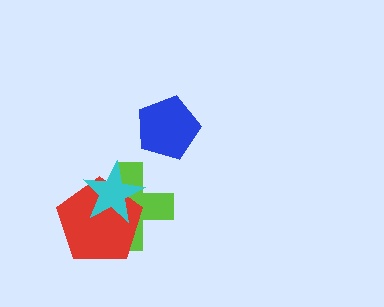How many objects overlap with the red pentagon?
2 objects overlap with the red pentagon.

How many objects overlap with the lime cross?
2 objects overlap with the lime cross.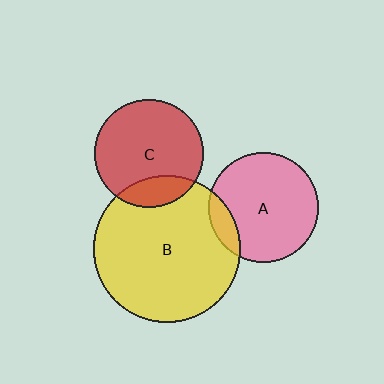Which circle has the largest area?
Circle B (yellow).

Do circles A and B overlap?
Yes.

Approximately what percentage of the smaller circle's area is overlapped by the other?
Approximately 10%.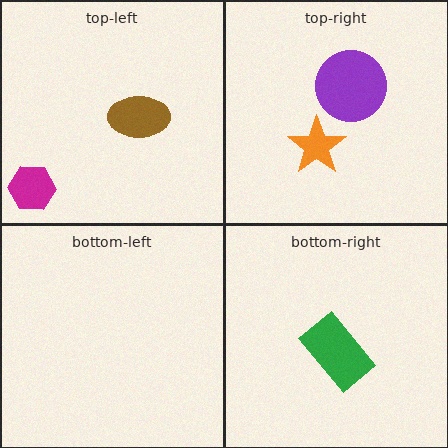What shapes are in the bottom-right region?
The green rectangle.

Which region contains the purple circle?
The top-right region.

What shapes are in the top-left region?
The magenta hexagon, the brown ellipse.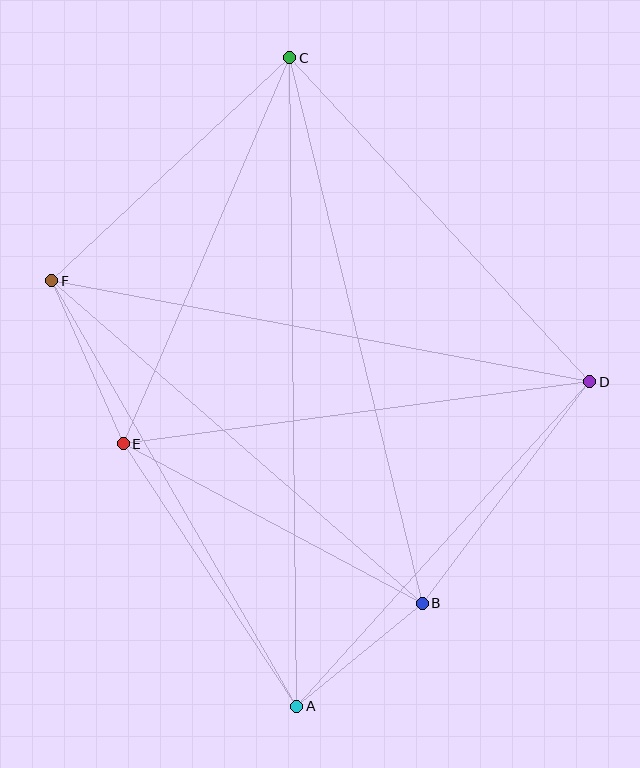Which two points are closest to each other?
Points A and B are closest to each other.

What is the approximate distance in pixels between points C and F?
The distance between C and F is approximately 326 pixels.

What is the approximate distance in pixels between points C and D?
The distance between C and D is approximately 441 pixels.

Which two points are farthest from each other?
Points A and C are farthest from each other.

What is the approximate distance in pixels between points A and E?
The distance between A and E is approximately 315 pixels.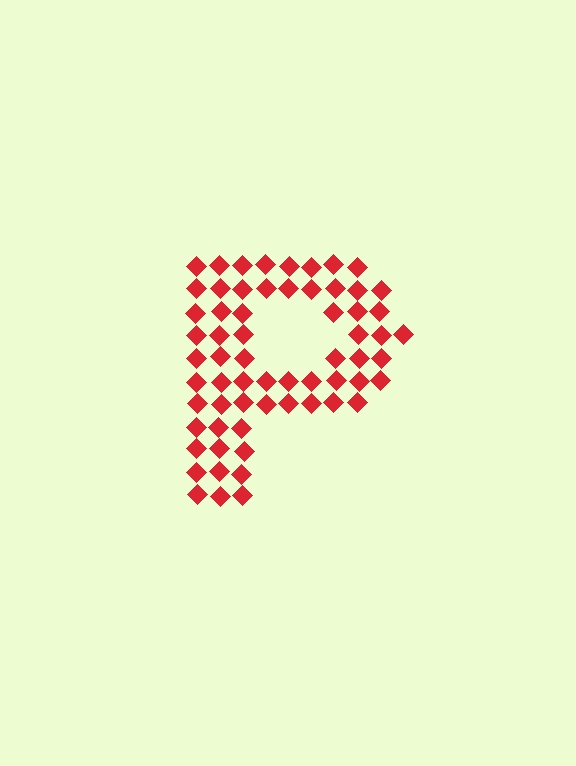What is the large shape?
The large shape is the letter P.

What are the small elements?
The small elements are diamonds.